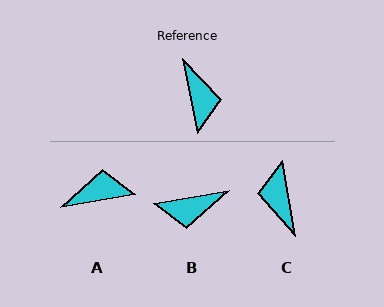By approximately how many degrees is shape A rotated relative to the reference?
Approximately 89 degrees counter-clockwise.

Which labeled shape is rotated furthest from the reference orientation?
C, about 178 degrees away.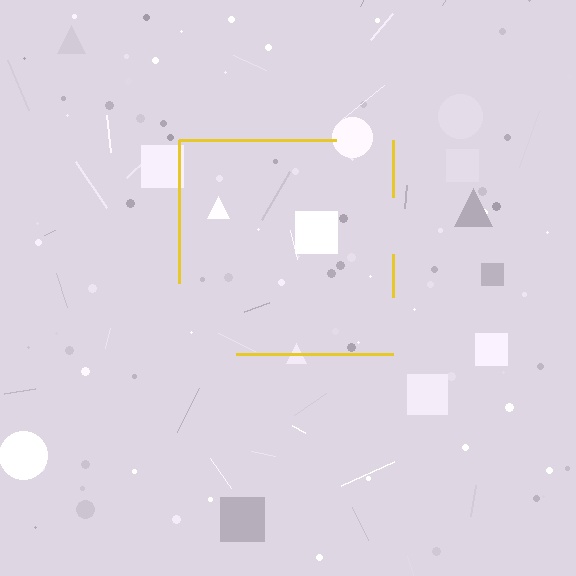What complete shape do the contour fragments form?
The contour fragments form a square.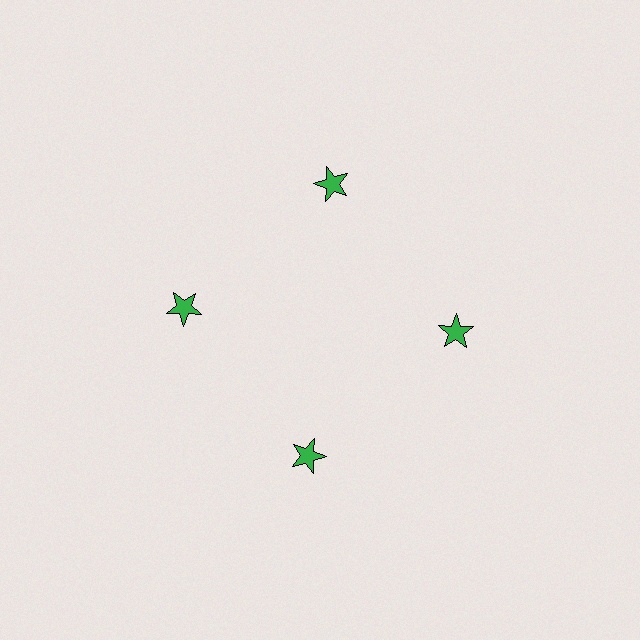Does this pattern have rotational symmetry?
Yes, this pattern has 4-fold rotational symmetry. It looks the same after rotating 90 degrees around the center.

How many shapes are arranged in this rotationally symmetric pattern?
There are 4 shapes, arranged in 4 groups of 1.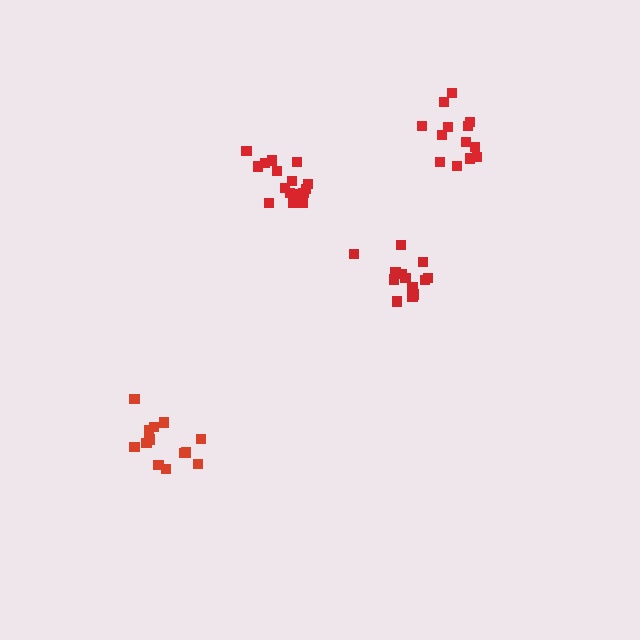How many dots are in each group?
Group 1: 15 dots, Group 2: 13 dots, Group 3: 13 dots, Group 4: 16 dots (57 total).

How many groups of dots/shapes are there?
There are 4 groups.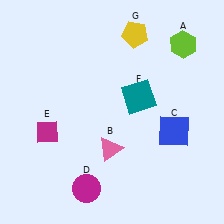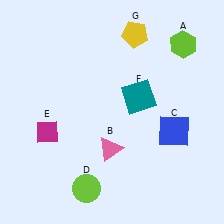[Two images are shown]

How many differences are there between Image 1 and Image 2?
There is 1 difference between the two images.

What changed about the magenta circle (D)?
In Image 1, D is magenta. In Image 2, it changed to lime.